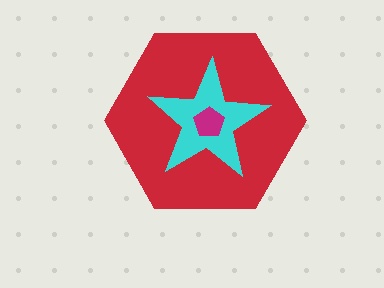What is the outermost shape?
The red hexagon.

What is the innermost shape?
The magenta pentagon.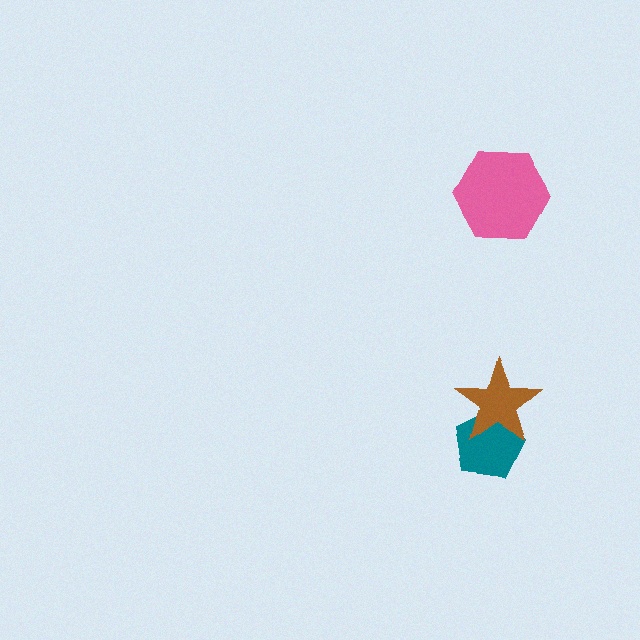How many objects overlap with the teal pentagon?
1 object overlaps with the teal pentagon.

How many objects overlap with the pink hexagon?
0 objects overlap with the pink hexagon.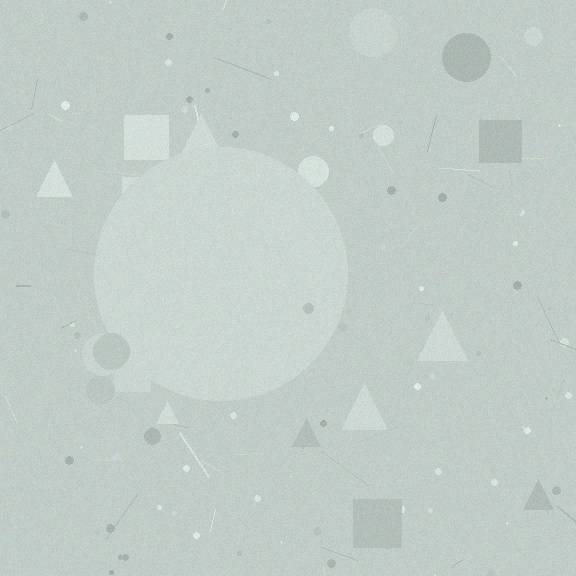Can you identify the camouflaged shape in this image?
The camouflaged shape is a circle.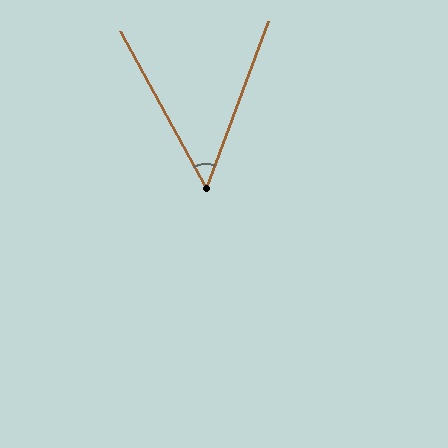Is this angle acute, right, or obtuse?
It is acute.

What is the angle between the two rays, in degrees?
Approximately 49 degrees.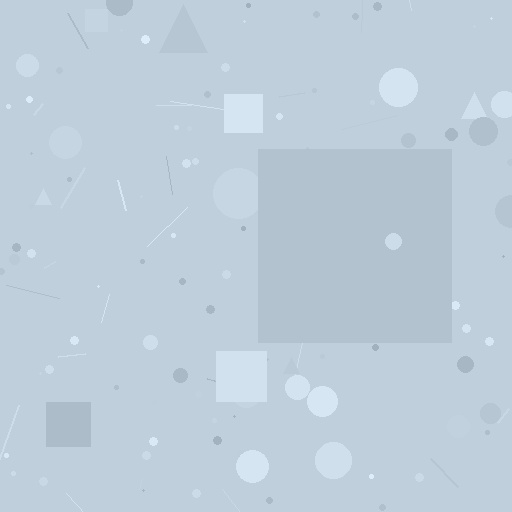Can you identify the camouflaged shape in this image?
The camouflaged shape is a square.